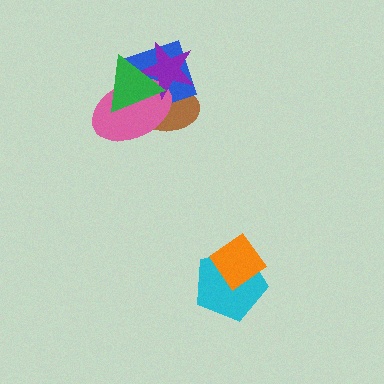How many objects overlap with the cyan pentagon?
1 object overlaps with the cyan pentagon.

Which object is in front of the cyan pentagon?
The orange diamond is in front of the cyan pentagon.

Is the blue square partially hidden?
Yes, it is partially covered by another shape.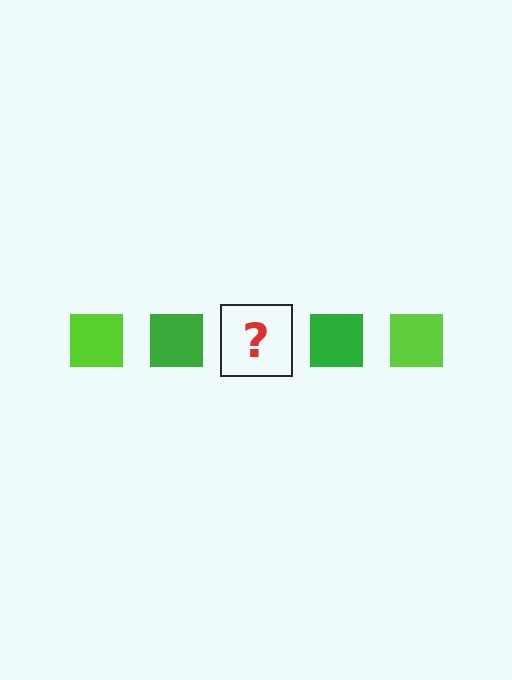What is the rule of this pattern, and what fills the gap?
The rule is that the pattern cycles through lime, green squares. The gap should be filled with a lime square.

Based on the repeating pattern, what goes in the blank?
The blank should be a lime square.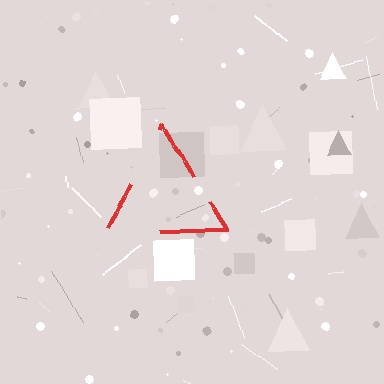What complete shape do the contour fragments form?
The contour fragments form a triangle.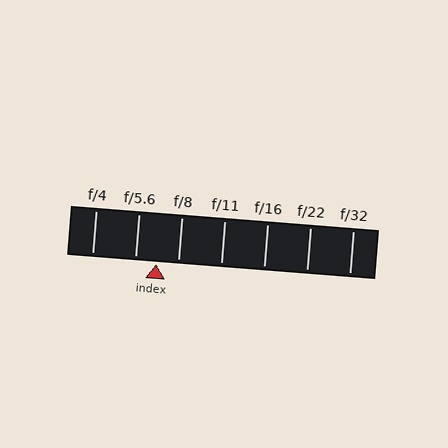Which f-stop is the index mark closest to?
The index mark is closest to f/5.6.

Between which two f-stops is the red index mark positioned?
The index mark is between f/5.6 and f/8.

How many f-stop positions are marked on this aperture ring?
There are 7 f-stop positions marked.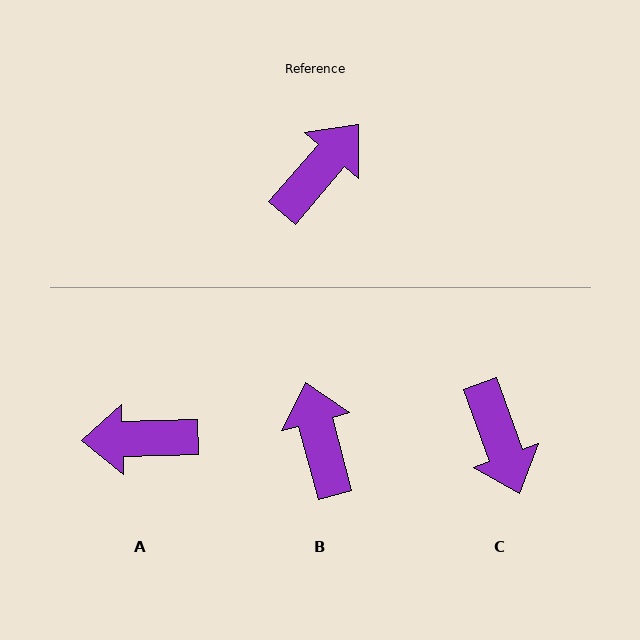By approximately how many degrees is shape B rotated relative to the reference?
Approximately 56 degrees counter-clockwise.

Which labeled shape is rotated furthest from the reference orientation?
A, about 133 degrees away.